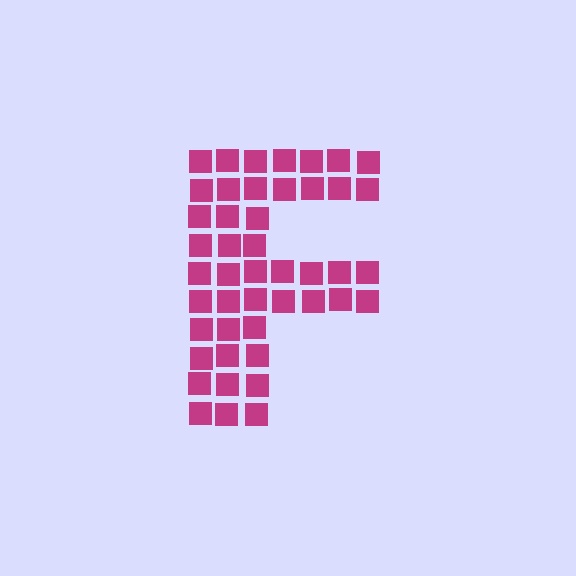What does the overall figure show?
The overall figure shows the letter F.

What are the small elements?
The small elements are squares.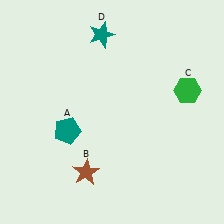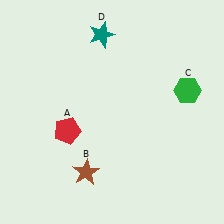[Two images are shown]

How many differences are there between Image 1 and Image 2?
There is 1 difference between the two images.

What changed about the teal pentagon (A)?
In Image 1, A is teal. In Image 2, it changed to red.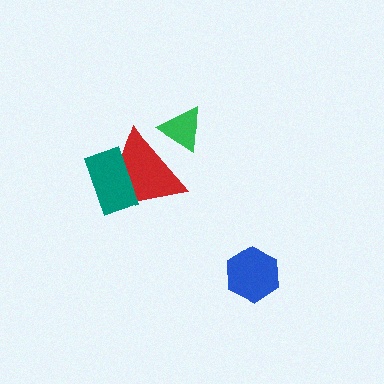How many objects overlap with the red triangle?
2 objects overlap with the red triangle.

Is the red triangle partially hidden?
Yes, it is partially covered by another shape.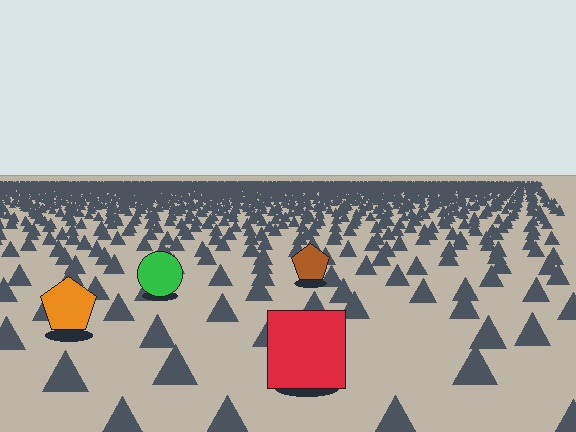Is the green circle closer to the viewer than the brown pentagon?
Yes. The green circle is closer — you can tell from the texture gradient: the ground texture is coarser near it.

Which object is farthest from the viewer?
The brown pentagon is farthest from the viewer. It appears smaller and the ground texture around it is denser.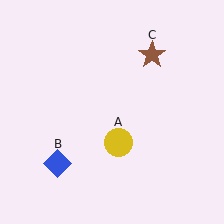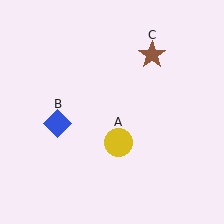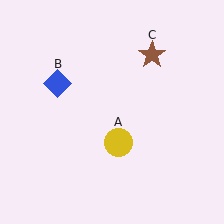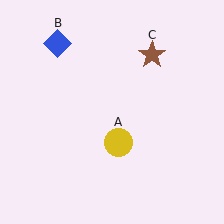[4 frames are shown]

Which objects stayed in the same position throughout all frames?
Yellow circle (object A) and brown star (object C) remained stationary.